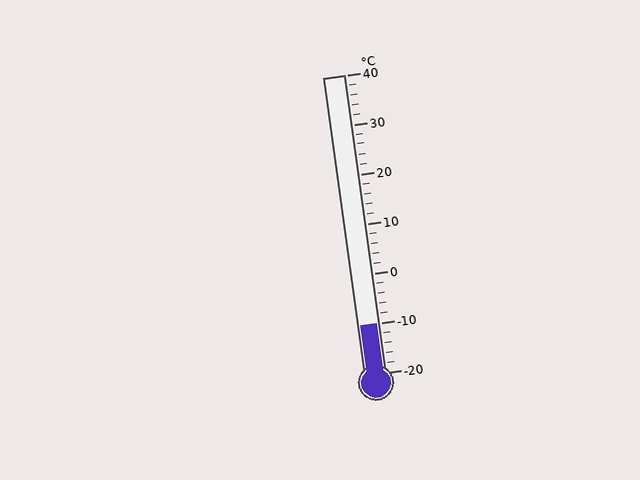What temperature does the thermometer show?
The thermometer shows approximately -10°C.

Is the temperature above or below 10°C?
The temperature is below 10°C.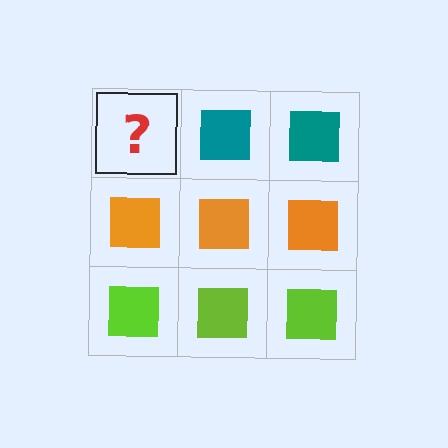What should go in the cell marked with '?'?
The missing cell should contain a teal square.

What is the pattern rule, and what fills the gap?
The rule is that each row has a consistent color. The gap should be filled with a teal square.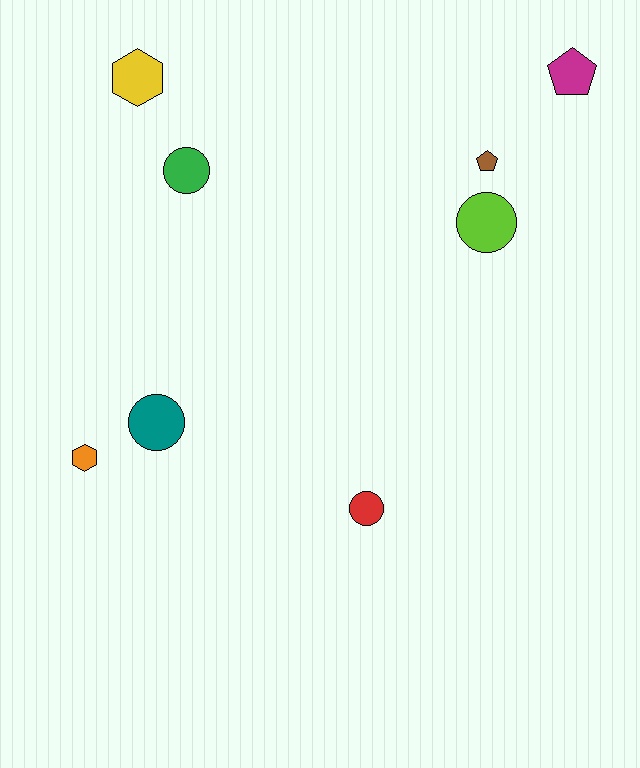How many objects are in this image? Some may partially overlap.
There are 8 objects.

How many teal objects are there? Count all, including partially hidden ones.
There is 1 teal object.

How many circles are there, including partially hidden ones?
There are 4 circles.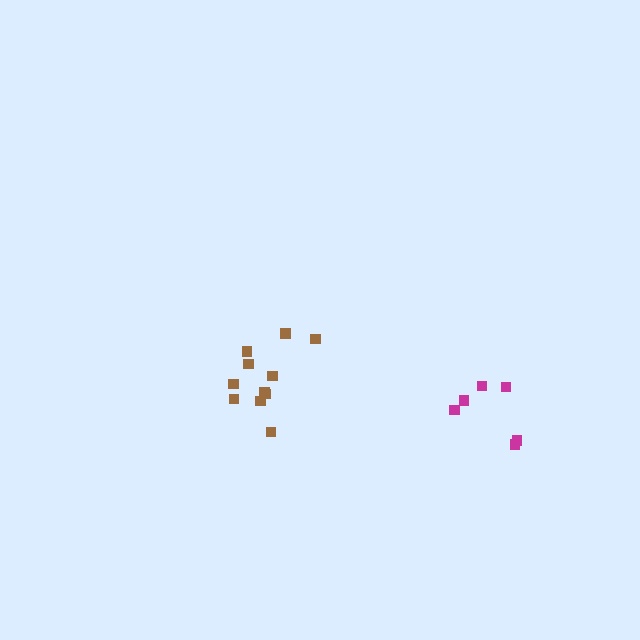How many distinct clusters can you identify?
There are 2 distinct clusters.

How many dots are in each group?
Group 1: 11 dots, Group 2: 6 dots (17 total).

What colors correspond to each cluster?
The clusters are colored: brown, magenta.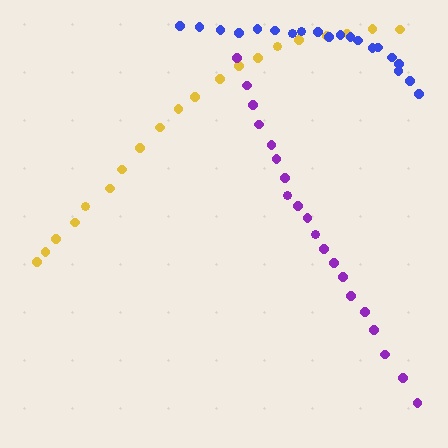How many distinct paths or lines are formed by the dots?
There are 3 distinct paths.